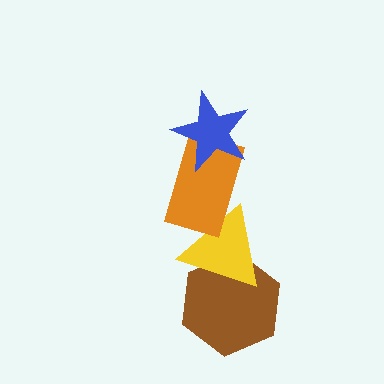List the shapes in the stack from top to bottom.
From top to bottom: the blue star, the orange rectangle, the yellow triangle, the brown hexagon.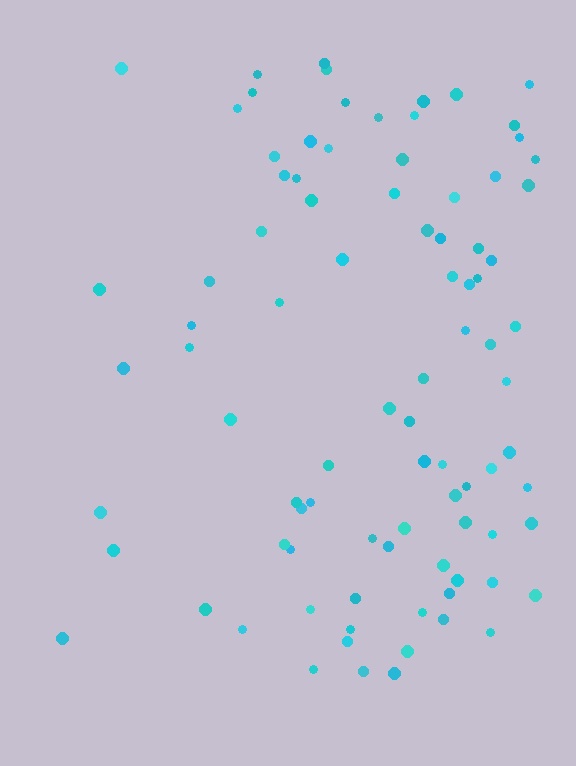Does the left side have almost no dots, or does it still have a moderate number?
Still a moderate number, just noticeably fewer than the right.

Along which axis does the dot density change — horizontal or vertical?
Horizontal.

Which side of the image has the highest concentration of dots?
The right.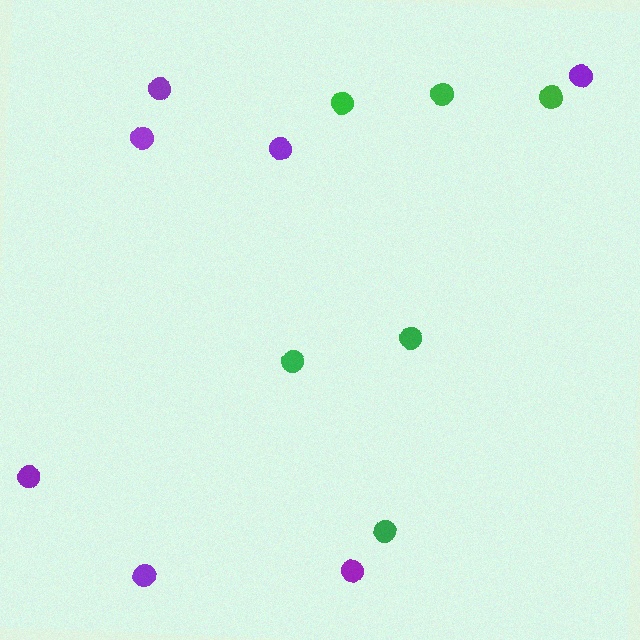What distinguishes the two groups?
There are 2 groups: one group of green circles (6) and one group of purple circles (7).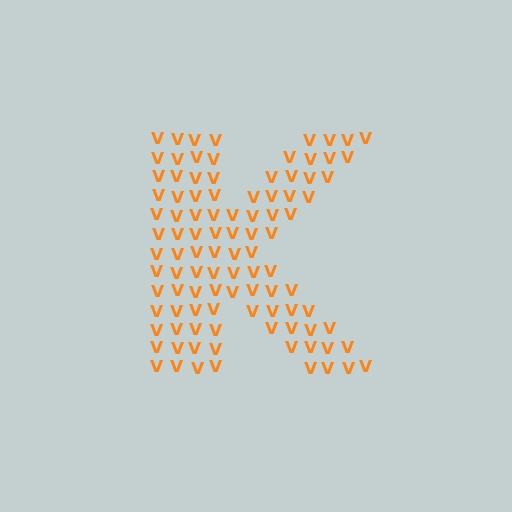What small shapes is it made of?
It is made of small letter V's.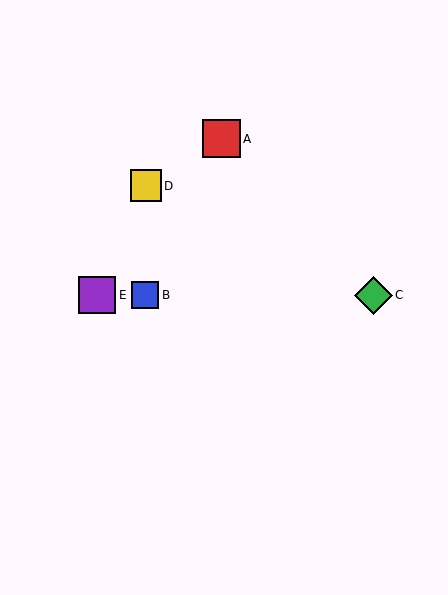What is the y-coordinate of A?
Object A is at y≈139.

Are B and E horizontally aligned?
Yes, both are at y≈295.